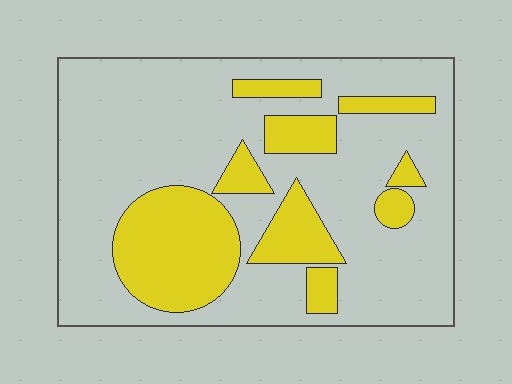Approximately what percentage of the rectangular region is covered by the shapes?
Approximately 25%.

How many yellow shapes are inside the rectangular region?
9.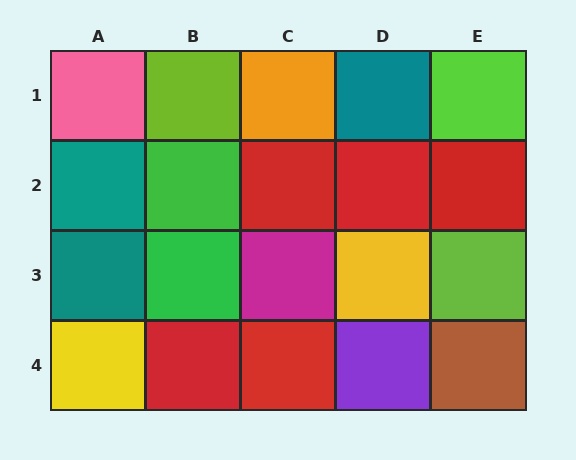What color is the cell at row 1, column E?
Lime.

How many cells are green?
2 cells are green.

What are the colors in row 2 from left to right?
Teal, green, red, red, red.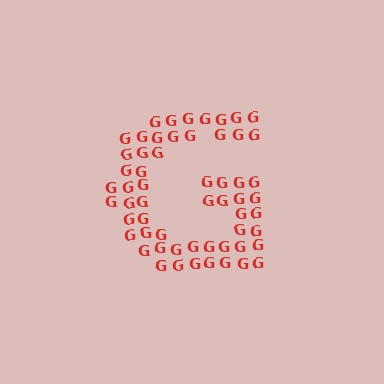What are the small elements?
The small elements are letter G's.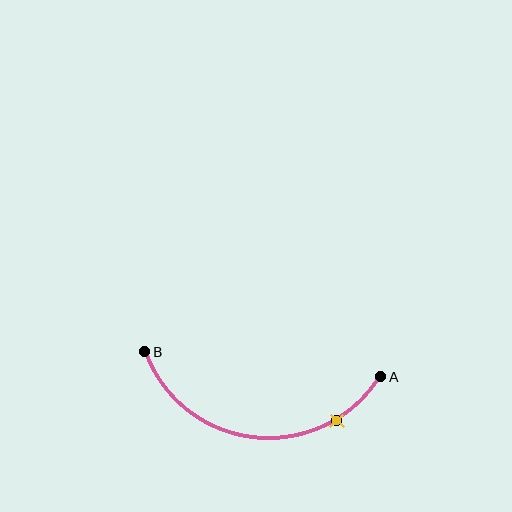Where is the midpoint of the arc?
The arc midpoint is the point on the curve farthest from the straight line joining A and B. It sits below that line.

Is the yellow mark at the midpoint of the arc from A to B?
No. The yellow mark lies on the arc but is closer to endpoint A. The arc midpoint would be at the point on the curve equidistant along the arc from both A and B.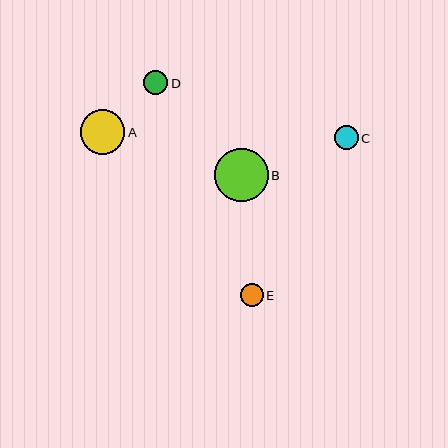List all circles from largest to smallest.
From largest to smallest: B, A, D, C, E.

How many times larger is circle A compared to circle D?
Circle A is approximately 1.9 times the size of circle D.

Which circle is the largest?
Circle B is the largest with a size of approximately 54 pixels.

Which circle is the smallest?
Circle E is the smallest with a size of approximately 23 pixels.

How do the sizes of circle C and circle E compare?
Circle C and circle E are approximately the same size.